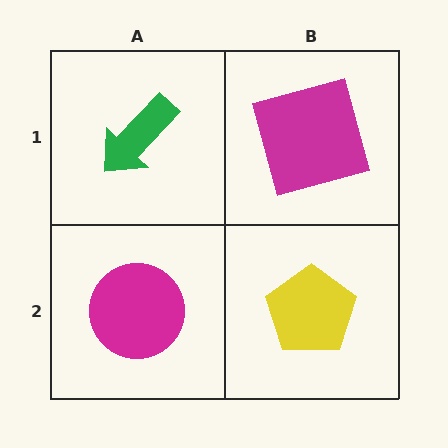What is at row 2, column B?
A yellow pentagon.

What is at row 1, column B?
A magenta square.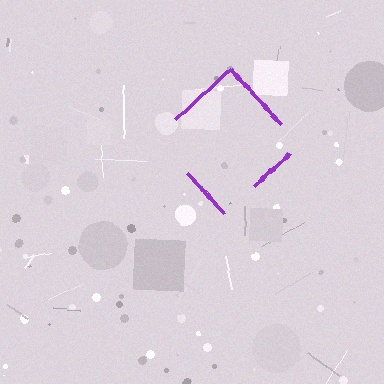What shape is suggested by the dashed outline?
The dashed outline suggests a diamond.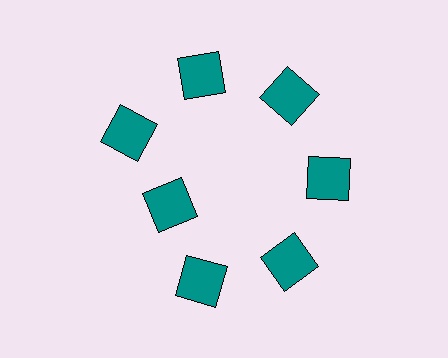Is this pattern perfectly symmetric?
No. The 7 teal squares are arranged in a ring, but one element near the 8 o'clock position is pulled inward toward the center, breaking the 7-fold rotational symmetry.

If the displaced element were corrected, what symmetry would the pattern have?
It would have 7-fold rotational symmetry — the pattern would map onto itself every 51 degrees.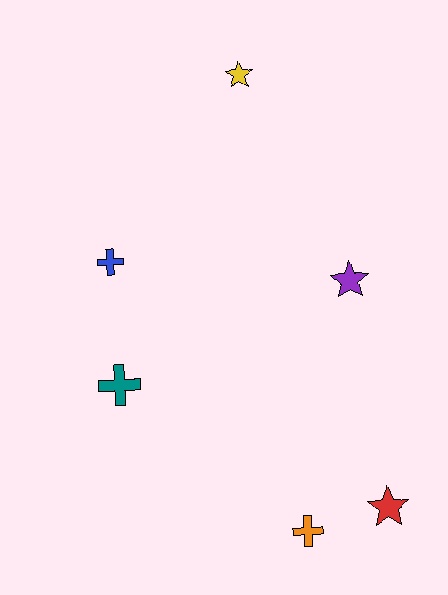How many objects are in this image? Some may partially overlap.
There are 6 objects.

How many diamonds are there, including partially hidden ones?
There are no diamonds.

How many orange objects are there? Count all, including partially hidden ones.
There is 1 orange object.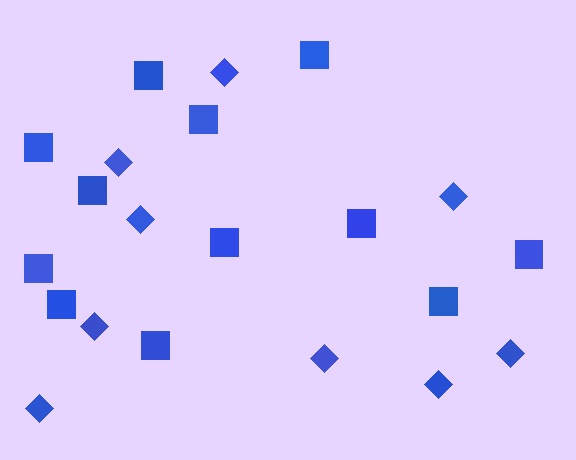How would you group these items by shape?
There are 2 groups: one group of diamonds (9) and one group of squares (12).